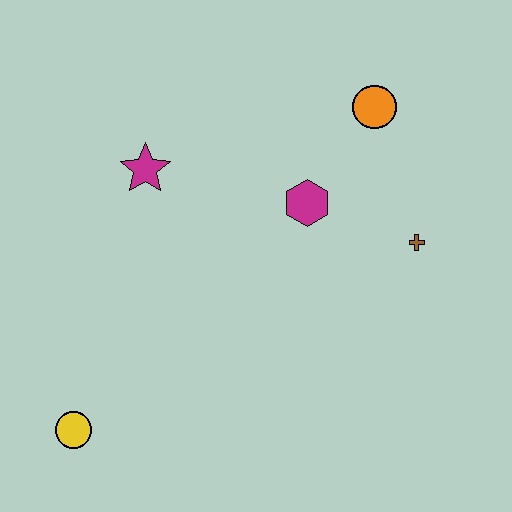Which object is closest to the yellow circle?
The magenta star is closest to the yellow circle.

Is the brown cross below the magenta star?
Yes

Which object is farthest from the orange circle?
The yellow circle is farthest from the orange circle.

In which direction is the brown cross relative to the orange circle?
The brown cross is below the orange circle.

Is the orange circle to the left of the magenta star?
No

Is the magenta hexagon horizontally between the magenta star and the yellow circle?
No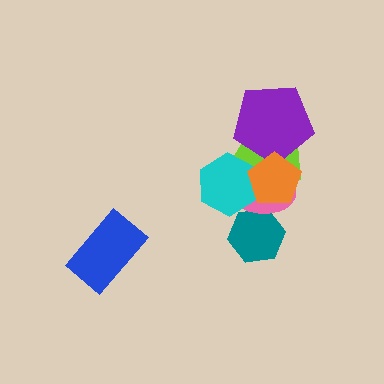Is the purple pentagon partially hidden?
Yes, it is partially covered by another shape.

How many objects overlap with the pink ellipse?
4 objects overlap with the pink ellipse.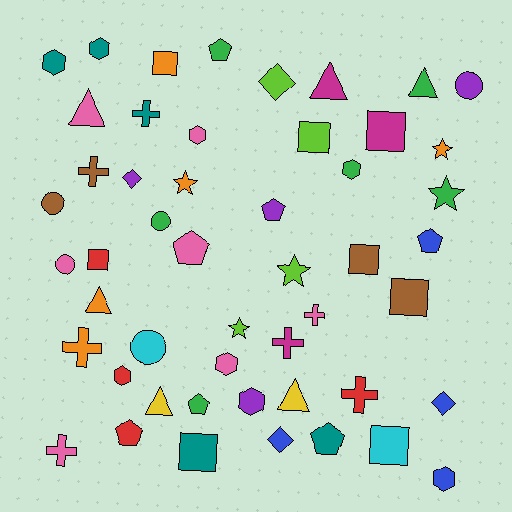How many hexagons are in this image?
There are 8 hexagons.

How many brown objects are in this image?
There are 4 brown objects.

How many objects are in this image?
There are 50 objects.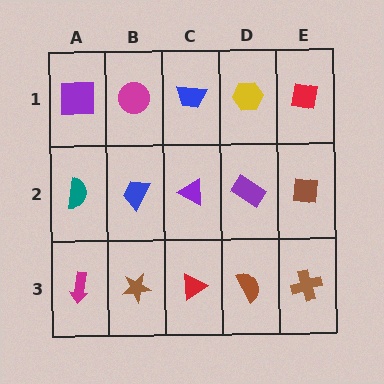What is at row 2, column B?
A blue trapezoid.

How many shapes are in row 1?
5 shapes.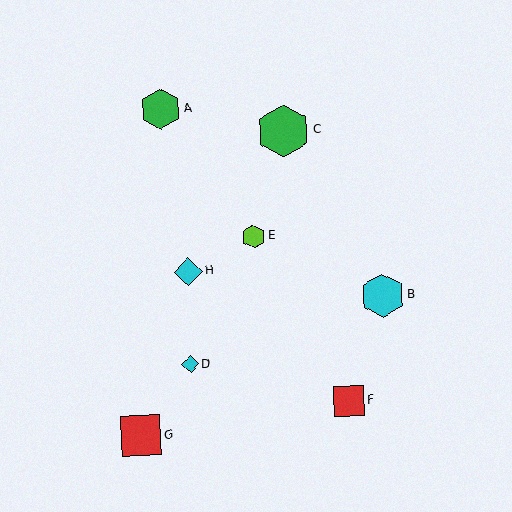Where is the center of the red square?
The center of the red square is at (349, 401).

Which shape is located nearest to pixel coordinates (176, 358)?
The cyan diamond (labeled D) at (190, 364) is nearest to that location.